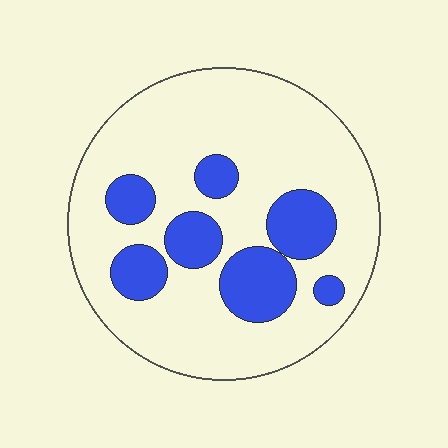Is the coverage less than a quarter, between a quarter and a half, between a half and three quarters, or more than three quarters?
Less than a quarter.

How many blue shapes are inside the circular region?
7.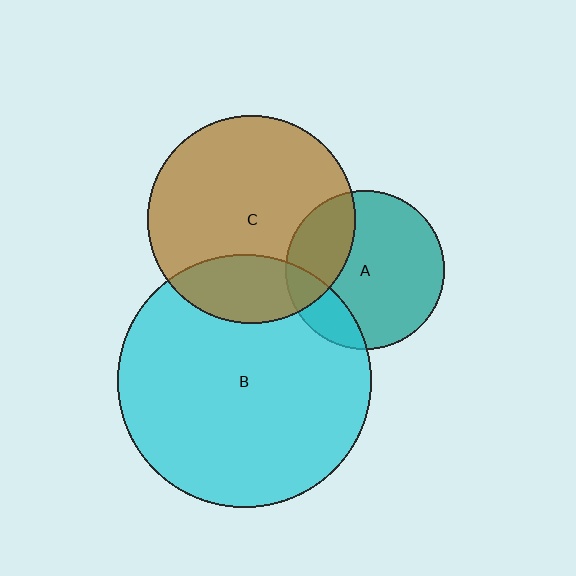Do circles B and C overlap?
Yes.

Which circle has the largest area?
Circle B (cyan).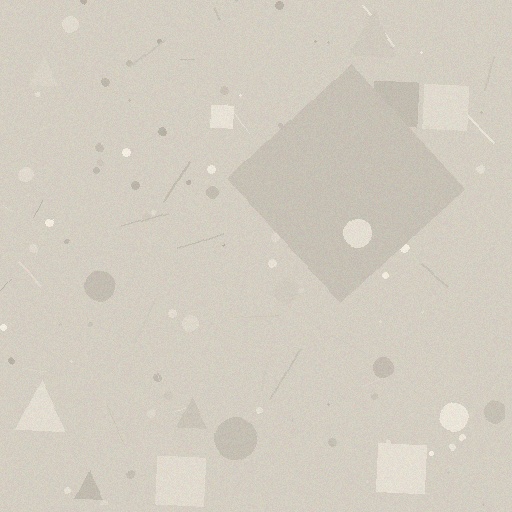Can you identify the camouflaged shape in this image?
The camouflaged shape is a diamond.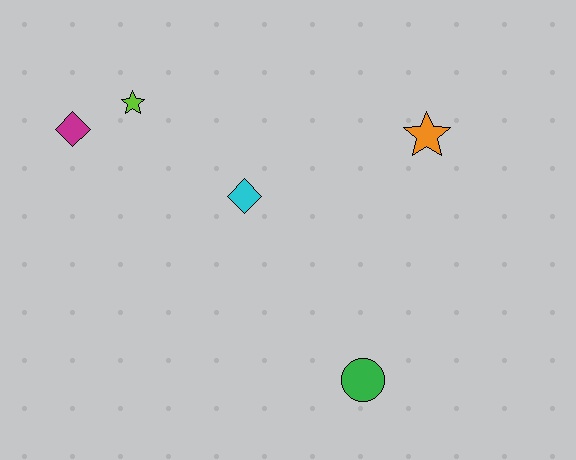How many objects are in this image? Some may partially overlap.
There are 5 objects.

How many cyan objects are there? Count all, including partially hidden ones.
There is 1 cyan object.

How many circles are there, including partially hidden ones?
There is 1 circle.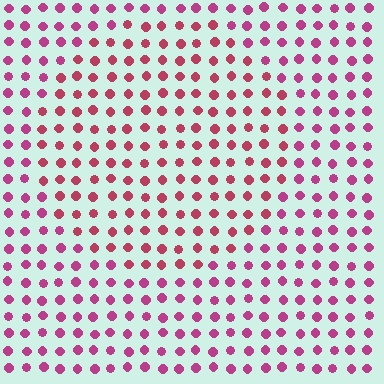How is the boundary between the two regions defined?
The boundary is defined purely by a slight shift in hue (about 22 degrees). Spacing, size, and orientation are identical on both sides.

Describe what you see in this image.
The image is filled with small magenta elements in a uniform arrangement. A circle-shaped region is visible where the elements are tinted to a slightly different hue, forming a subtle color boundary.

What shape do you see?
I see a circle.